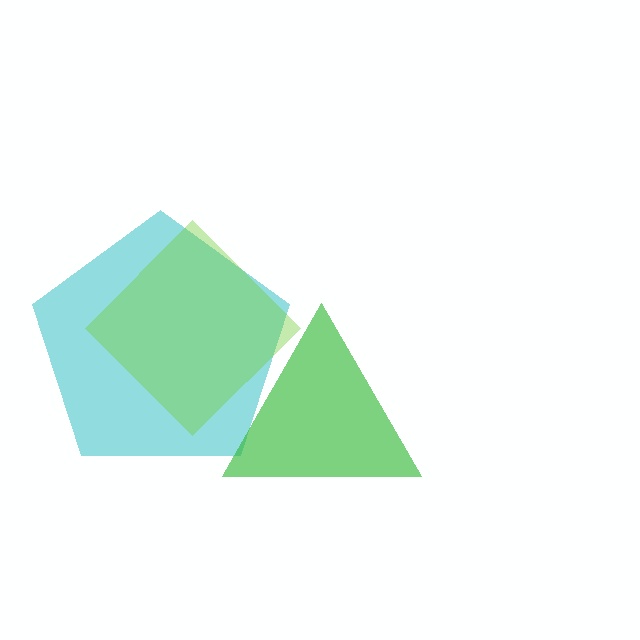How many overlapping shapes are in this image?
There are 3 overlapping shapes in the image.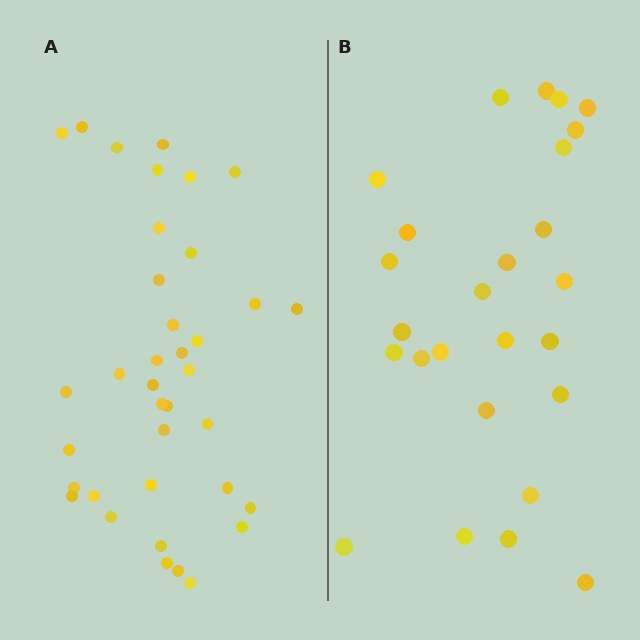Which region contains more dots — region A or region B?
Region A (the left region) has more dots.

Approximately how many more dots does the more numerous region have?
Region A has roughly 12 or so more dots than region B.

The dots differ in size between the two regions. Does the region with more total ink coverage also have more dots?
No. Region B has more total ink coverage because its dots are larger, but region A actually contains more individual dots. Total area can be misleading — the number of items is what matters here.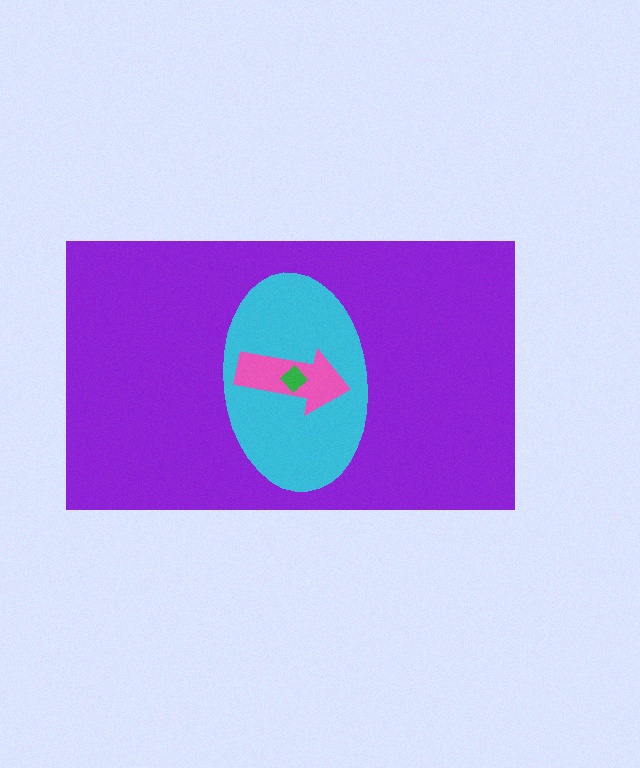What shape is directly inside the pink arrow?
The green diamond.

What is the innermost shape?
The green diamond.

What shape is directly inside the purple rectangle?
The cyan ellipse.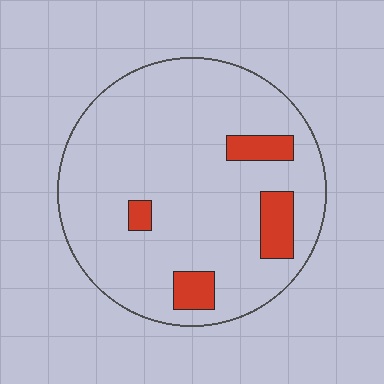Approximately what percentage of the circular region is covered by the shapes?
Approximately 10%.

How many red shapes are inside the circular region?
4.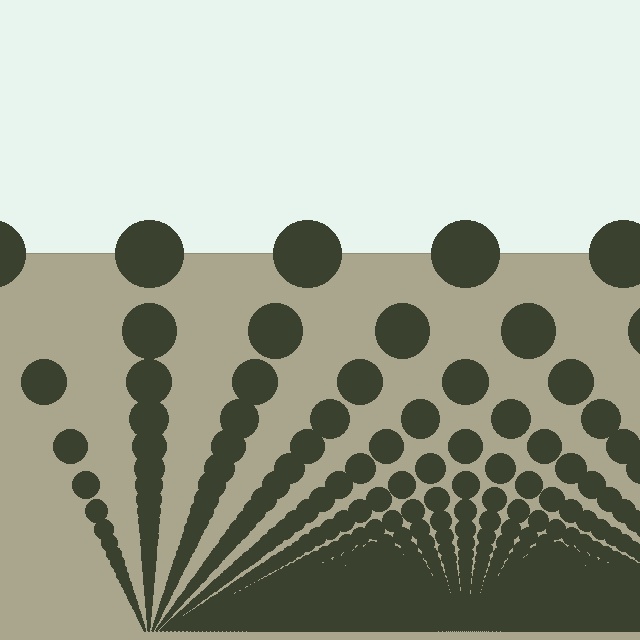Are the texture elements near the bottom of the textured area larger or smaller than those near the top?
Smaller. The gradient is inverted — elements near the bottom are smaller and denser.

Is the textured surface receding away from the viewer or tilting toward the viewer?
The surface appears to tilt toward the viewer. Texture elements get larger and sparser toward the top.